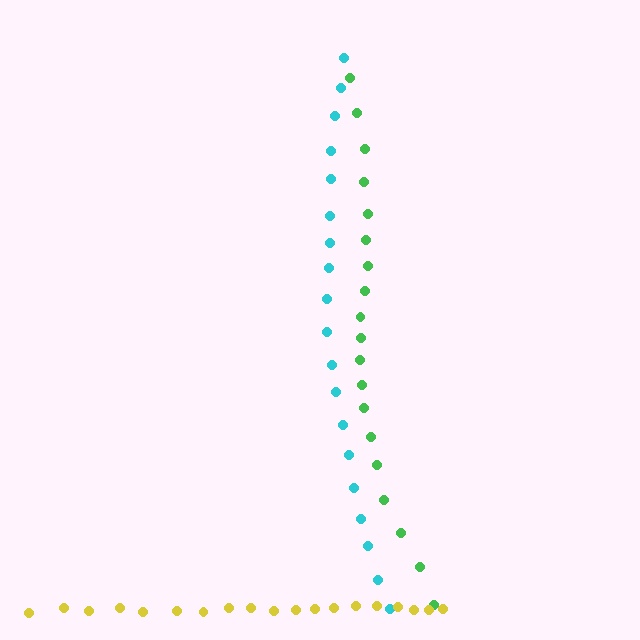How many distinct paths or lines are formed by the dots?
There are 3 distinct paths.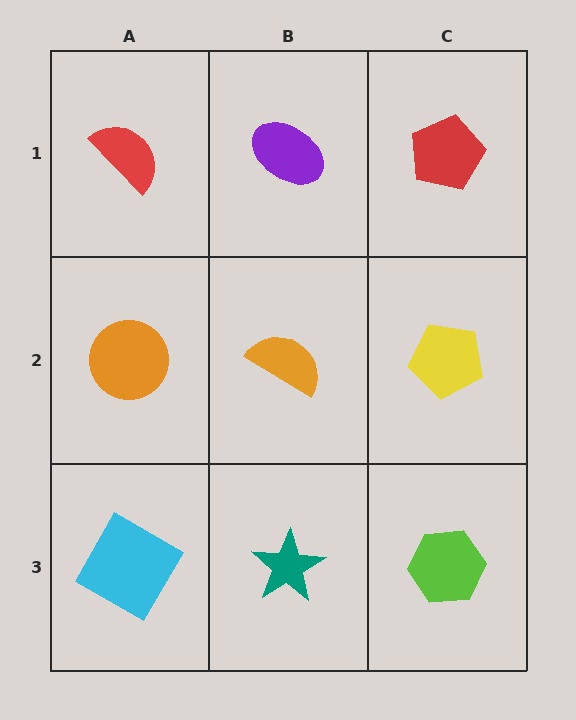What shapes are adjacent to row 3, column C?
A yellow pentagon (row 2, column C), a teal star (row 3, column B).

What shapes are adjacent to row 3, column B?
An orange semicircle (row 2, column B), a cyan square (row 3, column A), a lime hexagon (row 3, column C).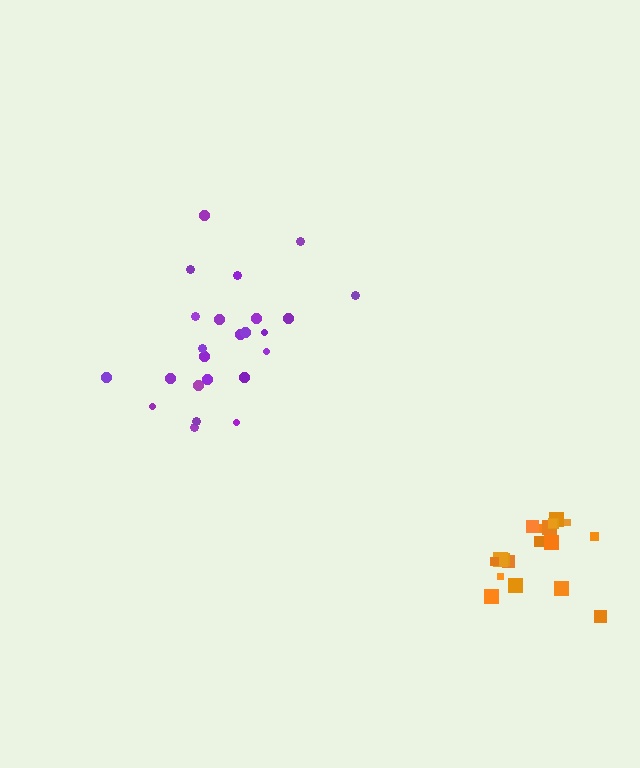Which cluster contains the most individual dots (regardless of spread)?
Purple (24).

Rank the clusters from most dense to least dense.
orange, purple.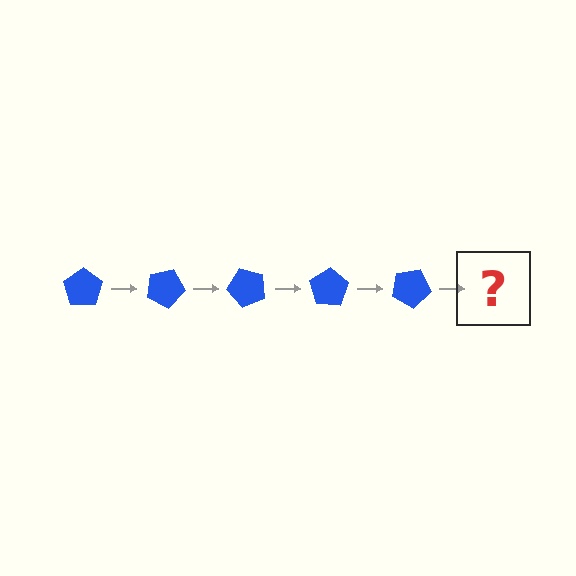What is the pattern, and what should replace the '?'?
The pattern is that the pentagon rotates 25 degrees each step. The '?' should be a blue pentagon rotated 125 degrees.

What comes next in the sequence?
The next element should be a blue pentagon rotated 125 degrees.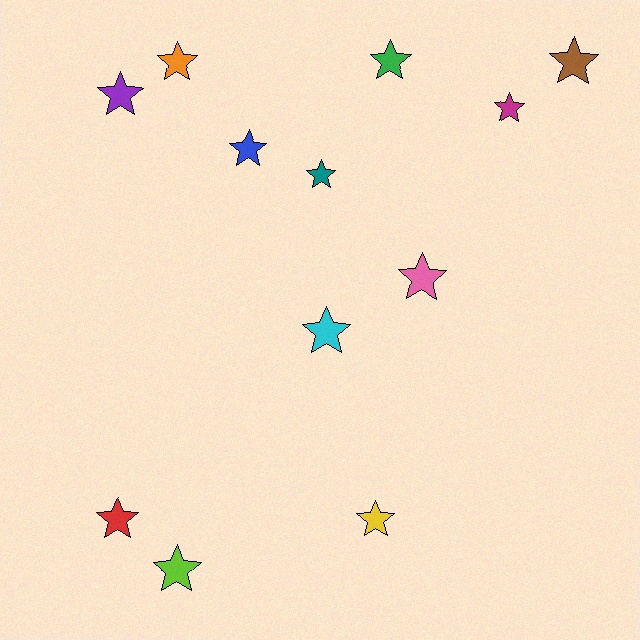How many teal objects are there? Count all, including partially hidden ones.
There is 1 teal object.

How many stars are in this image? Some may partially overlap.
There are 12 stars.